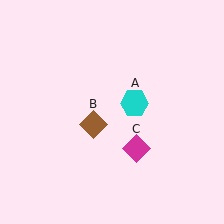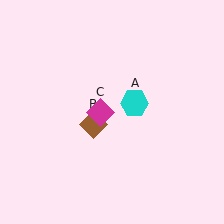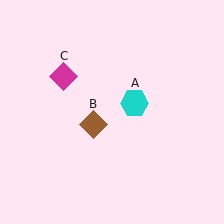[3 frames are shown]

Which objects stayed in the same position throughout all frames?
Cyan hexagon (object A) and brown diamond (object B) remained stationary.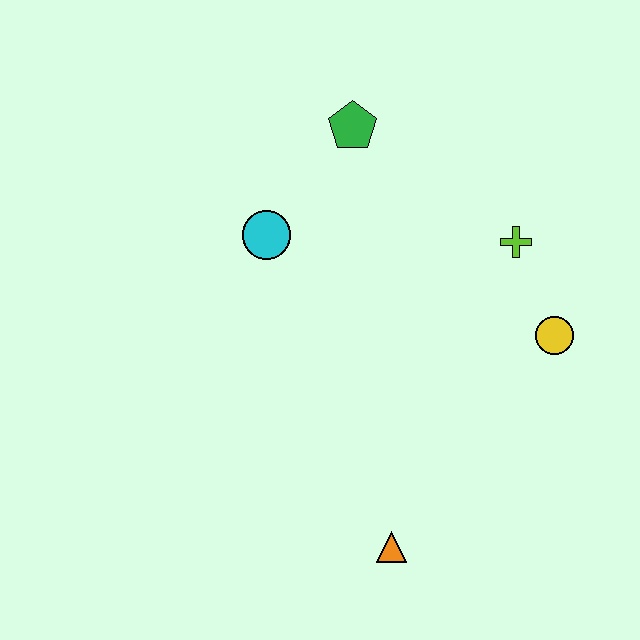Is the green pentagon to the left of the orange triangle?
Yes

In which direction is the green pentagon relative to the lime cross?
The green pentagon is to the left of the lime cross.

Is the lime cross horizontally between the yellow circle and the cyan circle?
Yes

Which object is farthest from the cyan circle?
The orange triangle is farthest from the cyan circle.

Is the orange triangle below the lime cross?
Yes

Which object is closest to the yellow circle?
The lime cross is closest to the yellow circle.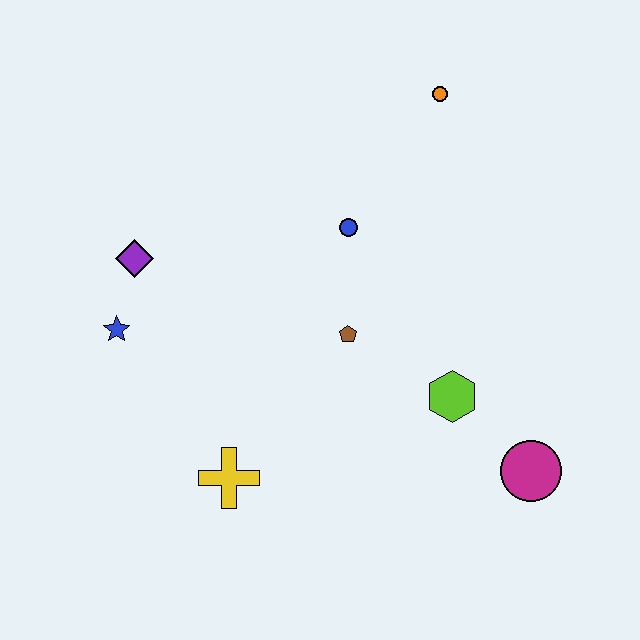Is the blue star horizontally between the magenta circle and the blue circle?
No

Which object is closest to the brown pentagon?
The blue circle is closest to the brown pentagon.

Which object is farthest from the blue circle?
The magenta circle is farthest from the blue circle.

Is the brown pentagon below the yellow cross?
No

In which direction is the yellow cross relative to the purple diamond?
The yellow cross is below the purple diamond.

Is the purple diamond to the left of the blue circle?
Yes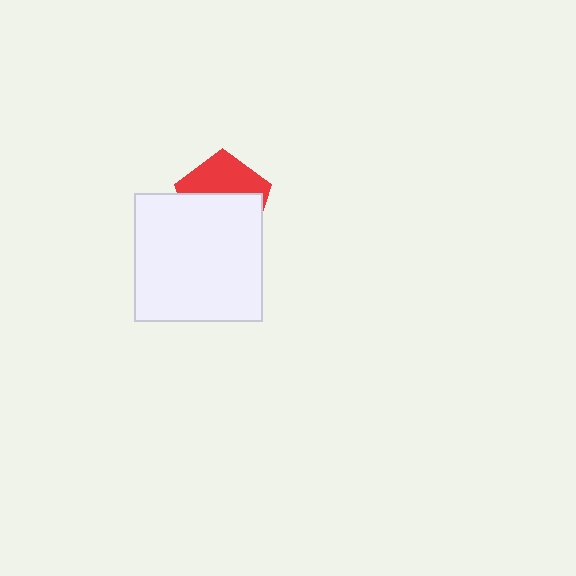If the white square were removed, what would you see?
You would see the complete red pentagon.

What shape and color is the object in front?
The object in front is a white square.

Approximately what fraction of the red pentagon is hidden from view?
Roughly 58% of the red pentagon is hidden behind the white square.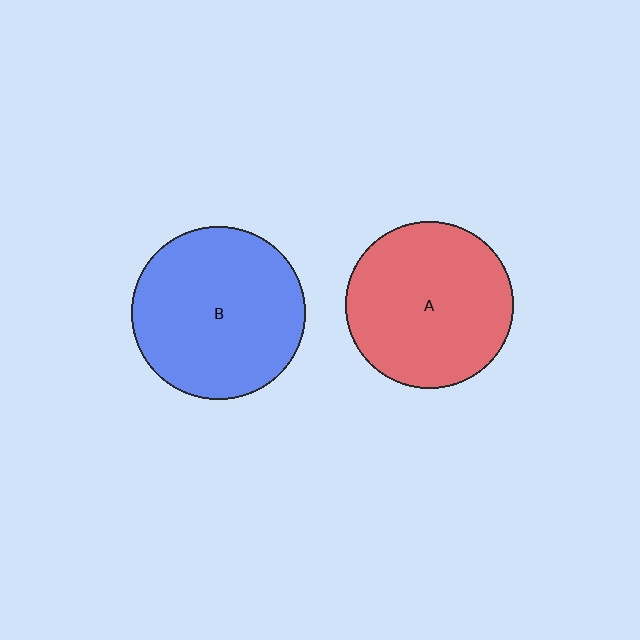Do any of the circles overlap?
No, none of the circles overlap.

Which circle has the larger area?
Circle B (blue).